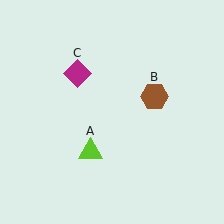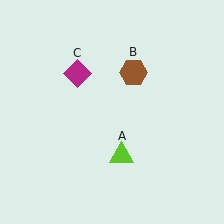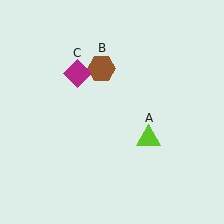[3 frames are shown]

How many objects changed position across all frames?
2 objects changed position: lime triangle (object A), brown hexagon (object B).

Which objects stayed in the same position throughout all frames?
Magenta diamond (object C) remained stationary.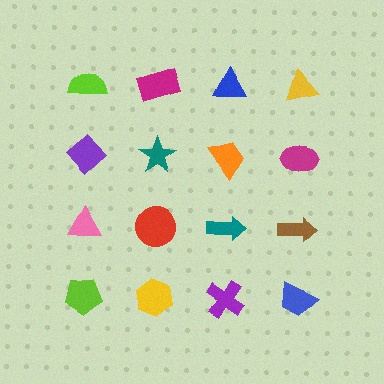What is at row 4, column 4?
A blue trapezoid.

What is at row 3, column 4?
A brown arrow.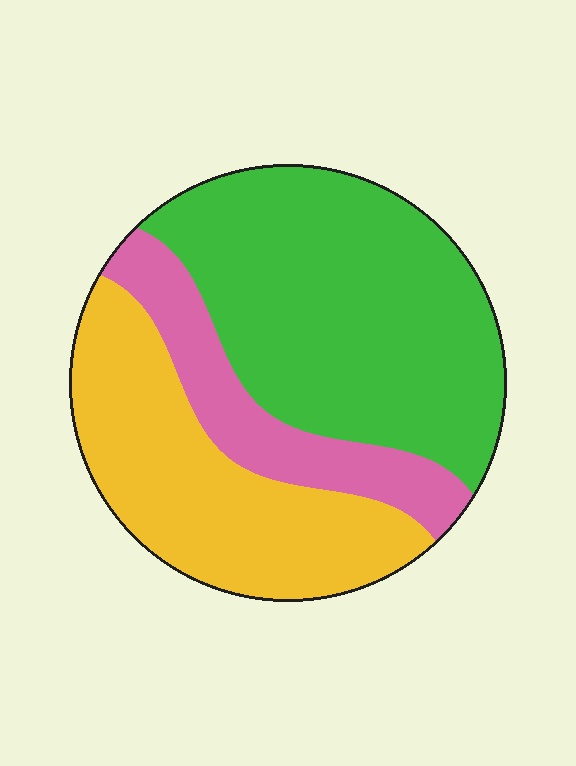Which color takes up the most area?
Green, at roughly 50%.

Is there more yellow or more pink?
Yellow.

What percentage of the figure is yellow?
Yellow covers around 35% of the figure.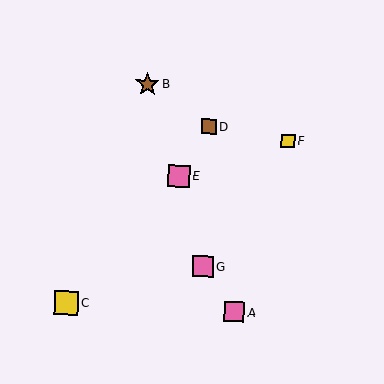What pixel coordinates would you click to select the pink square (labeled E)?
Click at (179, 176) to select the pink square E.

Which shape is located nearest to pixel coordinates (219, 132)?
The brown square (labeled D) at (209, 127) is nearest to that location.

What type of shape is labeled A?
Shape A is a pink square.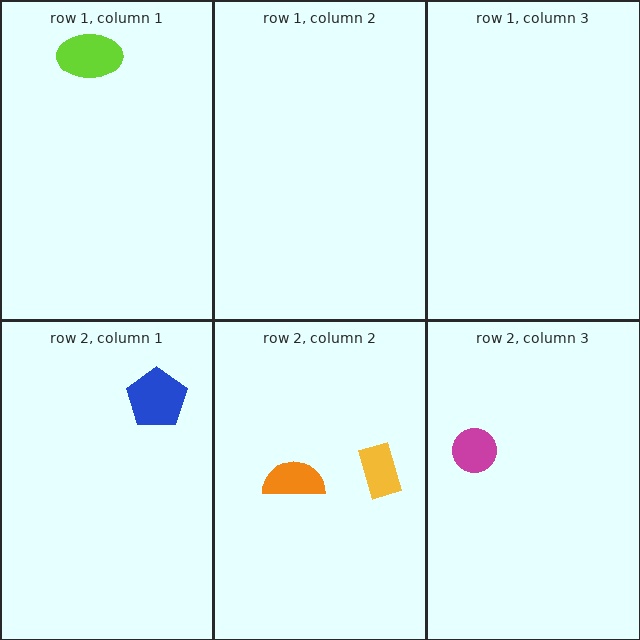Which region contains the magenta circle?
The row 2, column 3 region.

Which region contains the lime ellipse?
The row 1, column 1 region.